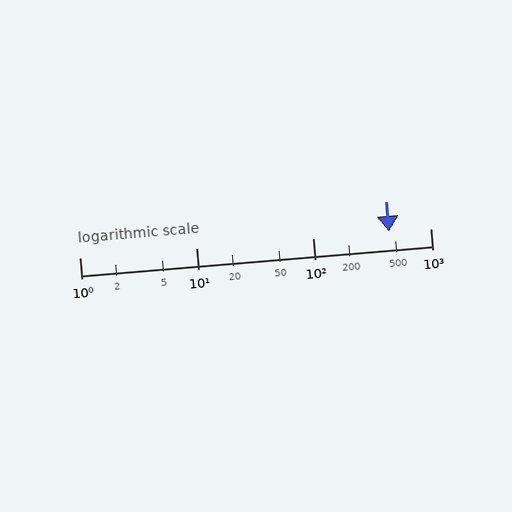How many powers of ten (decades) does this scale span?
The scale spans 3 decades, from 1 to 1000.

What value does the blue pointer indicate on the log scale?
The pointer indicates approximately 440.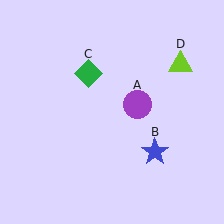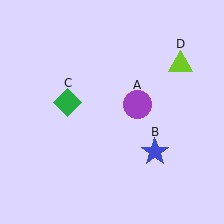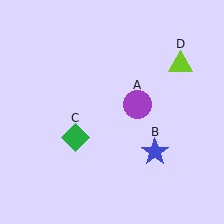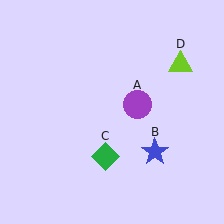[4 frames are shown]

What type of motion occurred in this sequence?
The green diamond (object C) rotated counterclockwise around the center of the scene.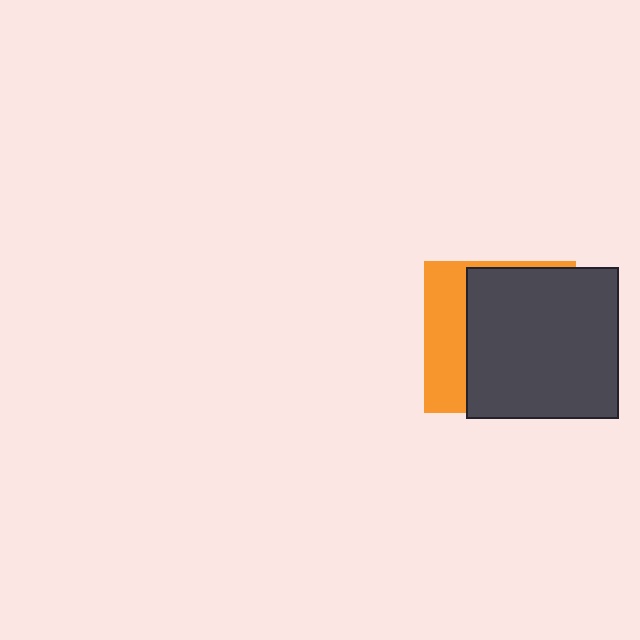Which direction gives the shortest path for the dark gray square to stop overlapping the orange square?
Moving right gives the shortest separation.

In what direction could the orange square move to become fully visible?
The orange square could move left. That would shift it out from behind the dark gray square entirely.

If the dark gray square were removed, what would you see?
You would see the complete orange square.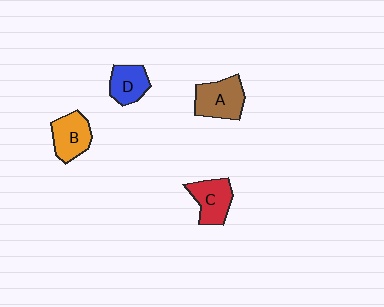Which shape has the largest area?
Shape A (brown).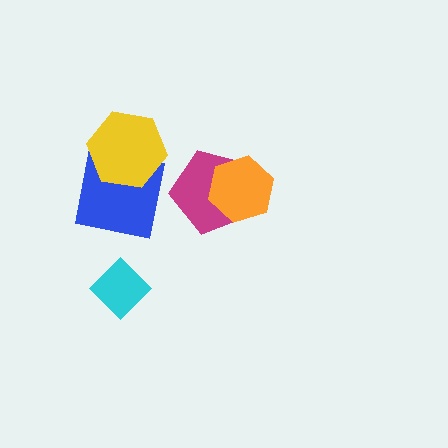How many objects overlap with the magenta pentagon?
1 object overlaps with the magenta pentagon.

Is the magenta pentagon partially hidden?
Yes, it is partially covered by another shape.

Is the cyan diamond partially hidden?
No, no other shape covers it.